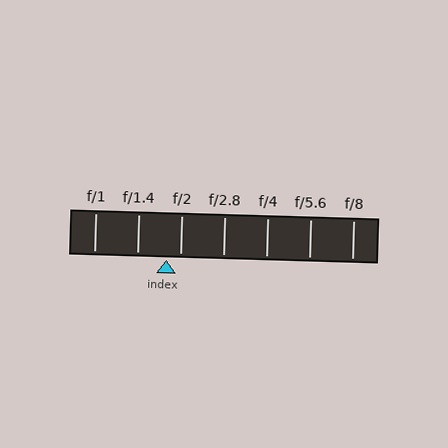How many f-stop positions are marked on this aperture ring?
There are 7 f-stop positions marked.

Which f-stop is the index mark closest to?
The index mark is closest to f/2.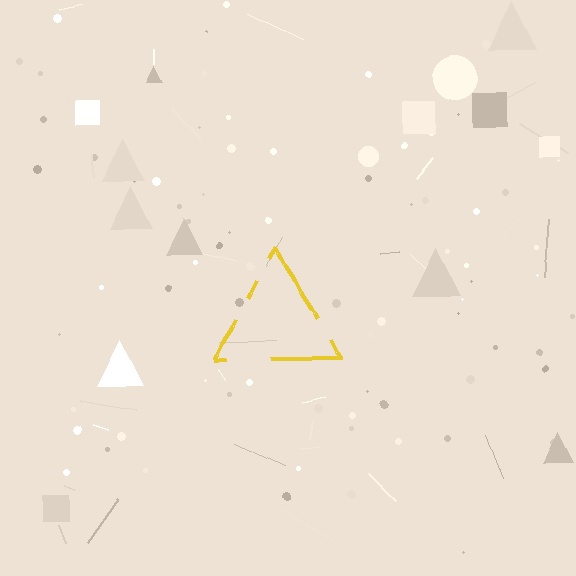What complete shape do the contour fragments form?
The contour fragments form a triangle.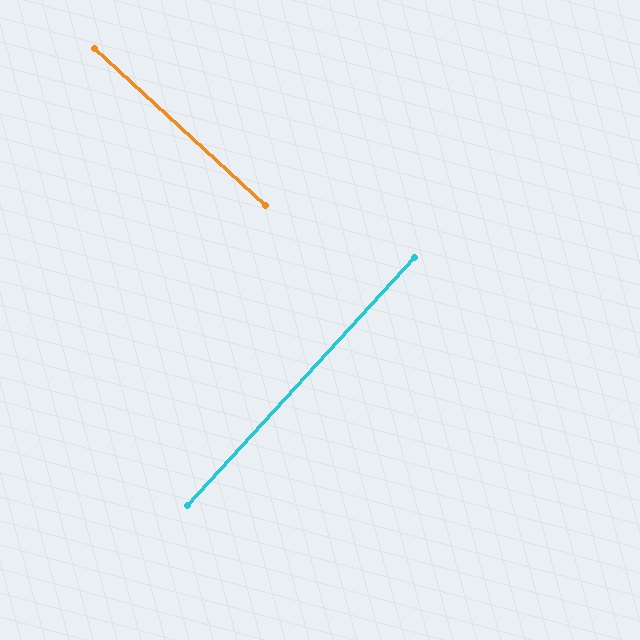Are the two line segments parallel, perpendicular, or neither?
Perpendicular — they meet at approximately 90°.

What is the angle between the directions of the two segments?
Approximately 90 degrees.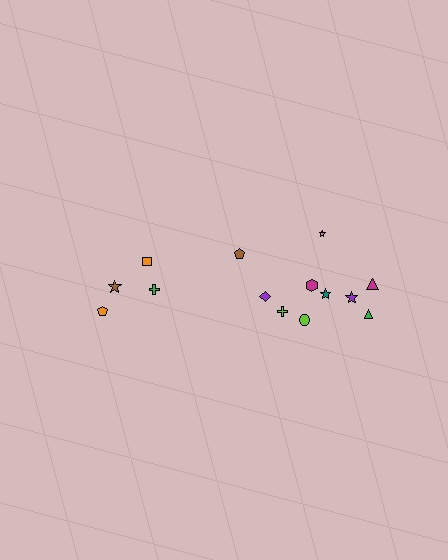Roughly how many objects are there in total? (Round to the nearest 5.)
Roughly 15 objects in total.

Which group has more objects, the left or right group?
The right group.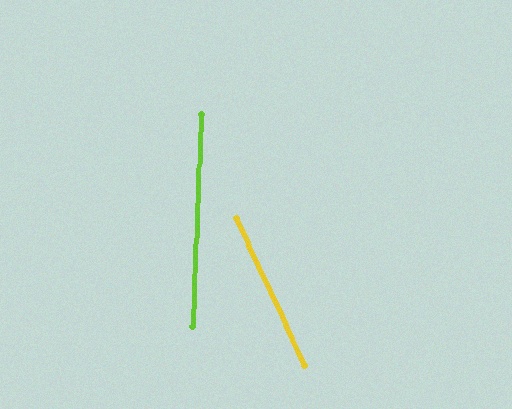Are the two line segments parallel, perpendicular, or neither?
Neither parallel nor perpendicular — they differ by about 27°.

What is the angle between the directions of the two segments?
Approximately 27 degrees.